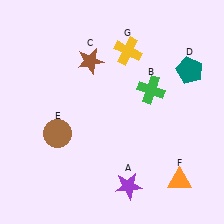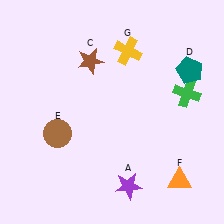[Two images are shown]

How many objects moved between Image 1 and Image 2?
1 object moved between the two images.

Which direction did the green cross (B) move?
The green cross (B) moved right.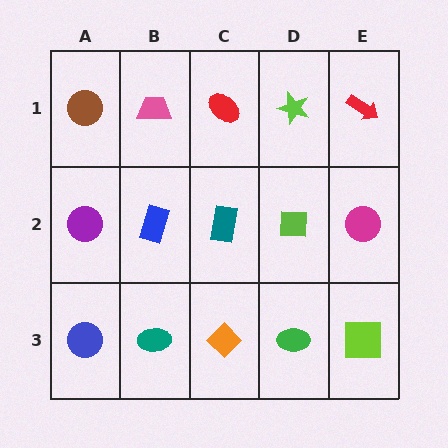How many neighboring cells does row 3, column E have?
2.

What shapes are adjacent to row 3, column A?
A purple circle (row 2, column A), a teal ellipse (row 3, column B).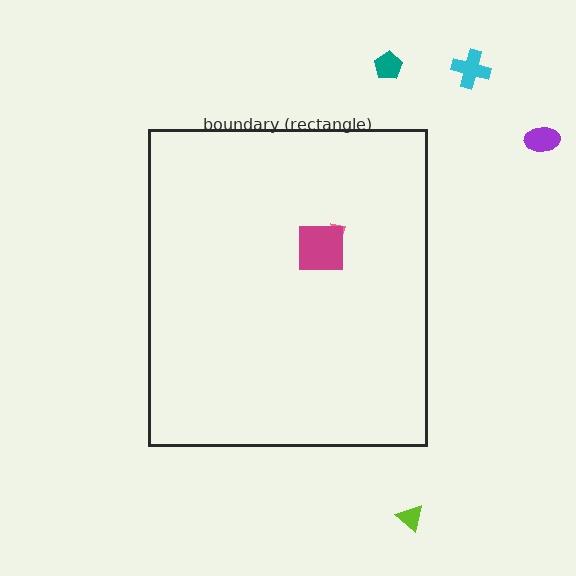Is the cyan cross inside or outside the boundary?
Outside.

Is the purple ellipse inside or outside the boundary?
Outside.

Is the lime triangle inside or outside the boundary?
Outside.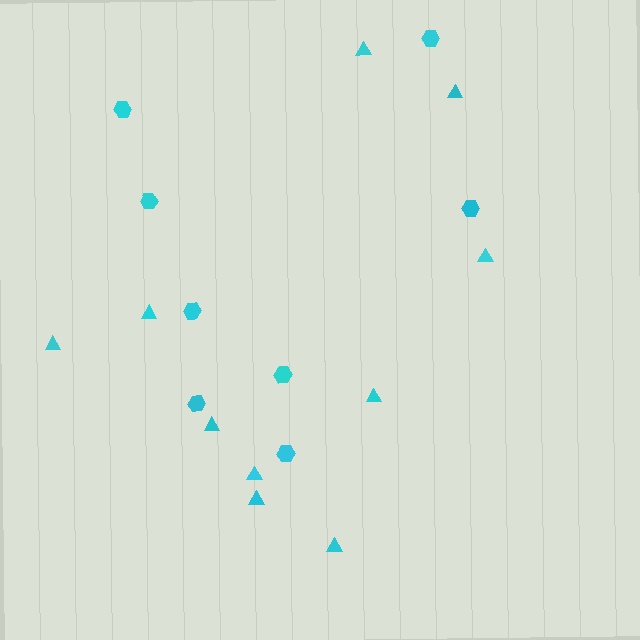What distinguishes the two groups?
There are 2 groups: one group of hexagons (8) and one group of triangles (10).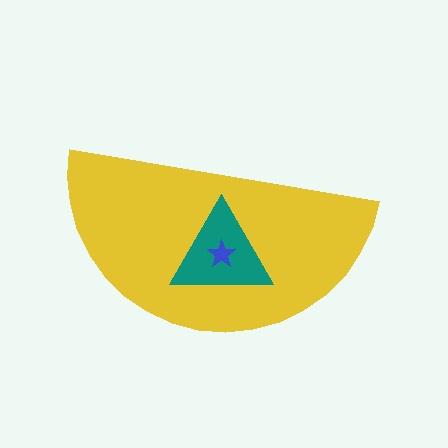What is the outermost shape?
The yellow semicircle.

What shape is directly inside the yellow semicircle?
The teal triangle.